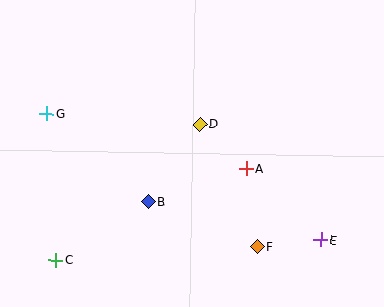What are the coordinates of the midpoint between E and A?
The midpoint between E and A is at (283, 204).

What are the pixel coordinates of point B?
Point B is at (148, 202).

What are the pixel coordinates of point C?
Point C is at (56, 260).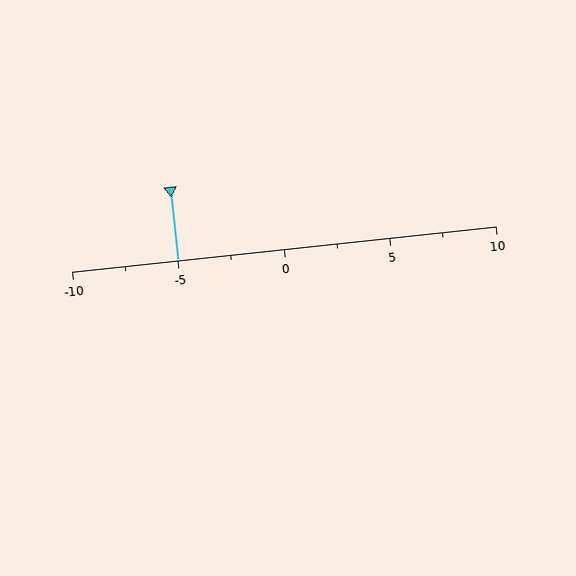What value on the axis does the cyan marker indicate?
The marker indicates approximately -5.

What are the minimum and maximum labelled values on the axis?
The axis runs from -10 to 10.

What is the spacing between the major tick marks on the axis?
The major ticks are spaced 5 apart.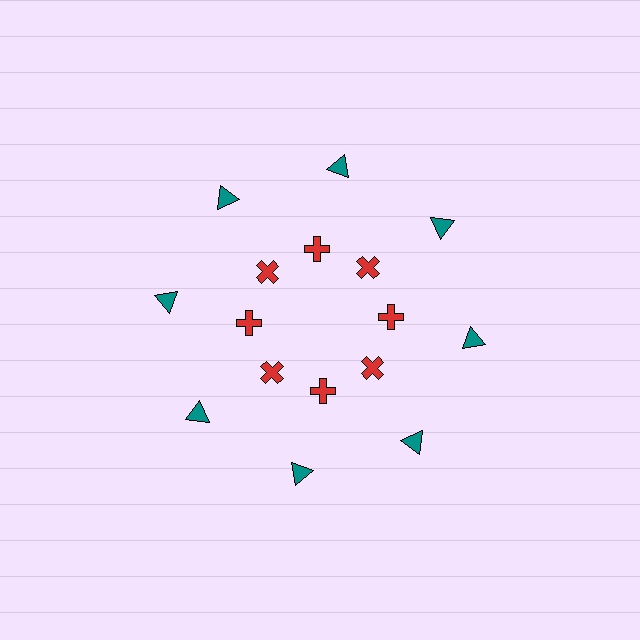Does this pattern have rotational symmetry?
Yes, this pattern has 8-fold rotational symmetry. It looks the same after rotating 45 degrees around the center.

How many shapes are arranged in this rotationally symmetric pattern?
There are 16 shapes, arranged in 8 groups of 2.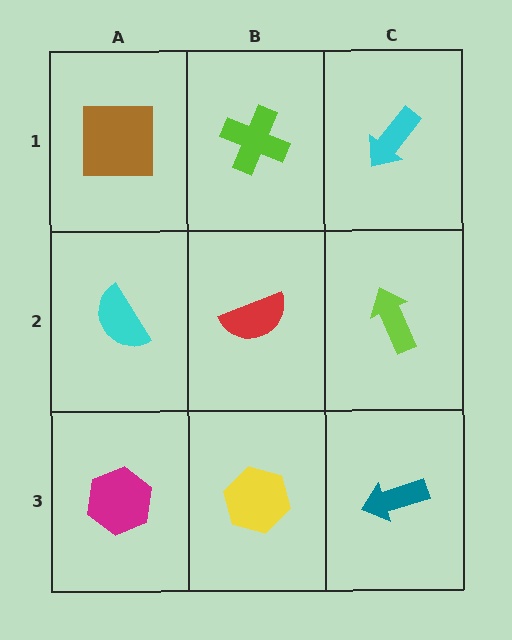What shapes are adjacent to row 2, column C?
A cyan arrow (row 1, column C), a teal arrow (row 3, column C), a red semicircle (row 2, column B).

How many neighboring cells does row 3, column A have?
2.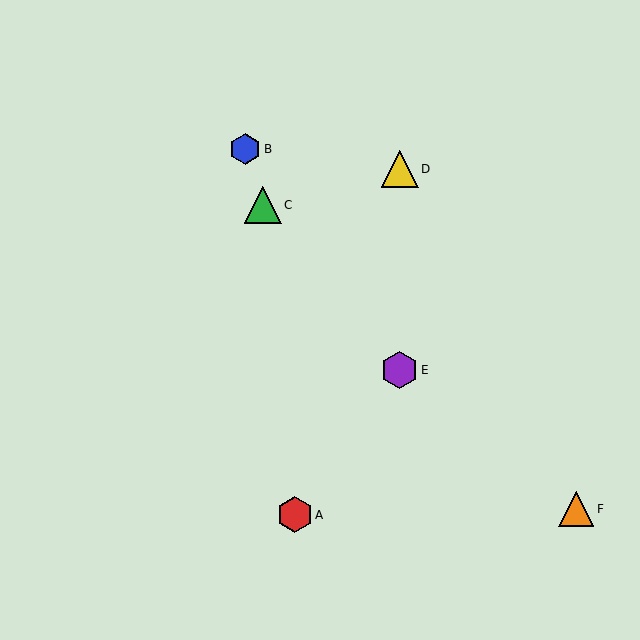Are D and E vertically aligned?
Yes, both are at x≈400.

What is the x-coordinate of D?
Object D is at x≈400.